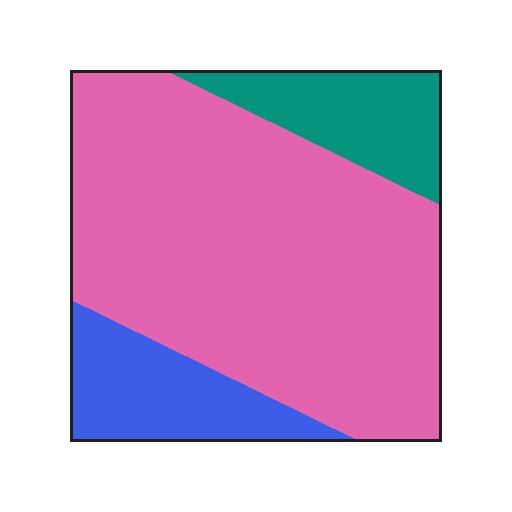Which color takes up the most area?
Pink, at roughly 70%.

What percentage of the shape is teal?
Teal takes up about one eighth (1/8) of the shape.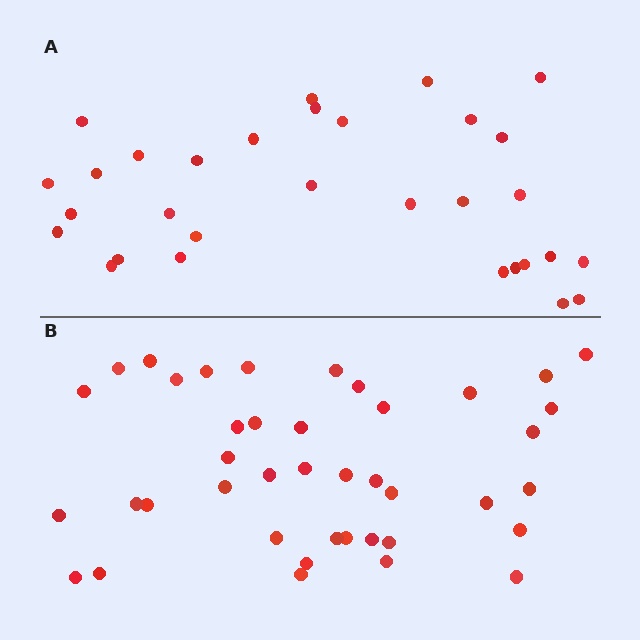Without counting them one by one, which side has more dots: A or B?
Region B (the bottom region) has more dots.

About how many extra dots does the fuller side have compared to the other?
Region B has roughly 10 or so more dots than region A.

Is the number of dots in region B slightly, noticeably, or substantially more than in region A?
Region B has noticeably more, but not dramatically so. The ratio is roughly 1.3 to 1.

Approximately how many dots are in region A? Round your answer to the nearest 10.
About 30 dots. (The exact count is 31, which rounds to 30.)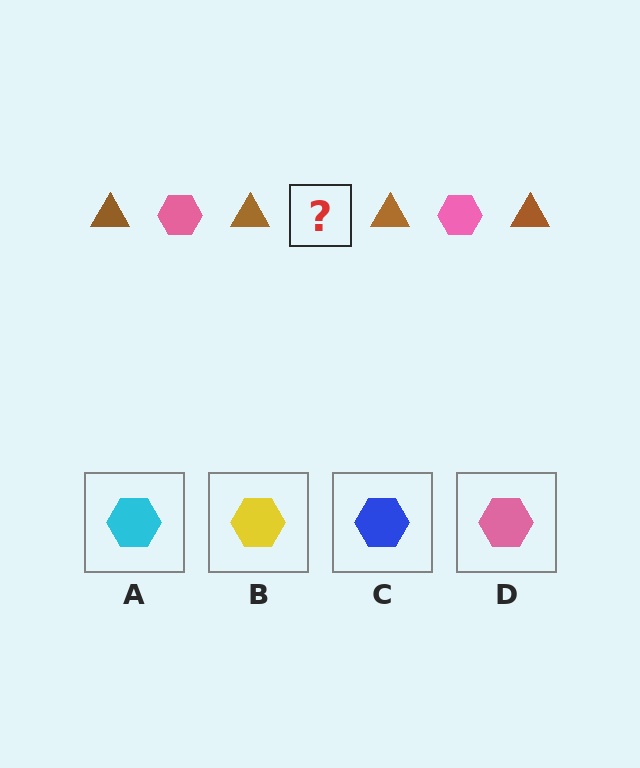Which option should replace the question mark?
Option D.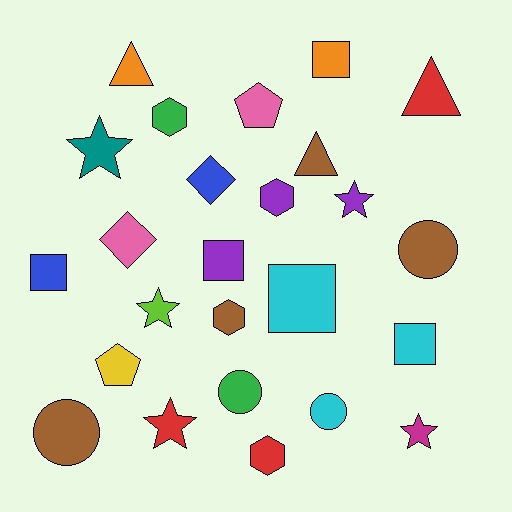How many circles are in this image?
There are 4 circles.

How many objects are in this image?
There are 25 objects.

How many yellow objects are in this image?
There is 1 yellow object.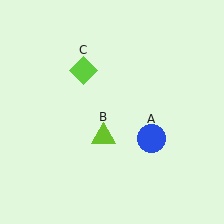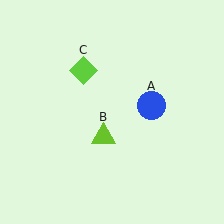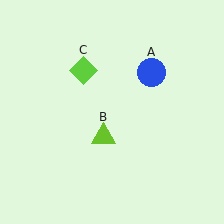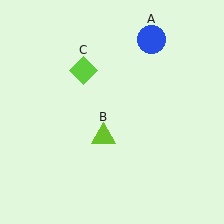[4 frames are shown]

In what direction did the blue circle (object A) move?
The blue circle (object A) moved up.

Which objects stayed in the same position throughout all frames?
Lime triangle (object B) and lime diamond (object C) remained stationary.